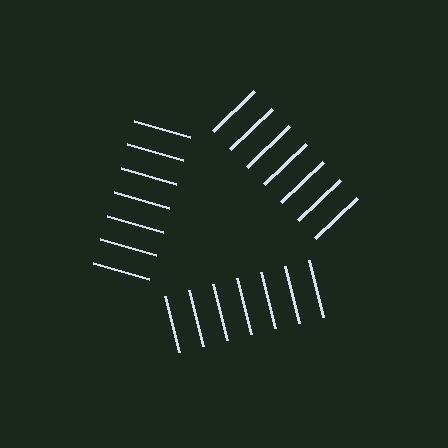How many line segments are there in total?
21 — 7 along each of the 3 edges.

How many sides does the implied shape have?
3 sides — the line-ends trace a triangle.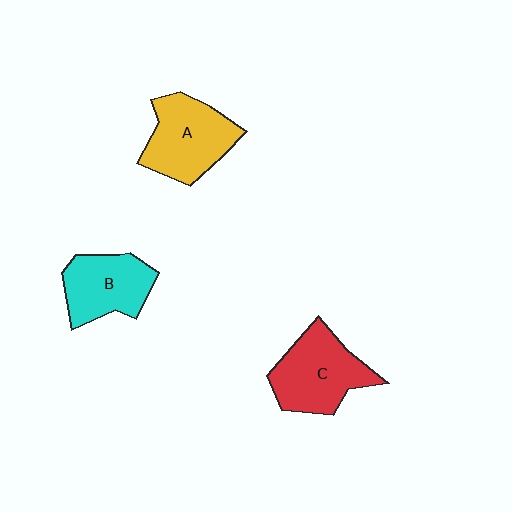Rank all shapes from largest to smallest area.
From largest to smallest: C (red), A (yellow), B (cyan).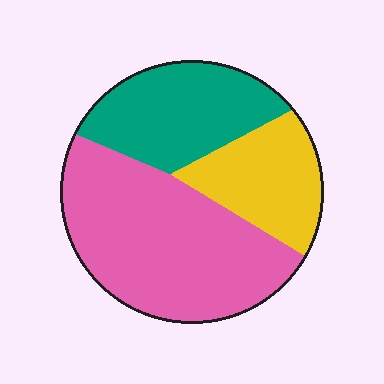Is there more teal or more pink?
Pink.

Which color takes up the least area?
Yellow, at roughly 20%.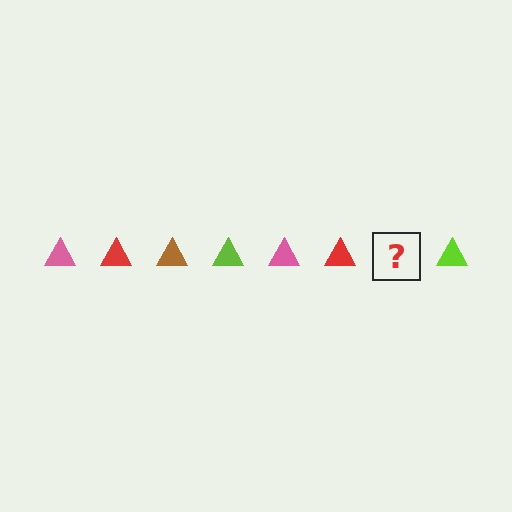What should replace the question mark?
The question mark should be replaced with a brown triangle.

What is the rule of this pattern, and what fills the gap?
The rule is that the pattern cycles through pink, red, brown, lime triangles. The gap should be filled with a brown triangle.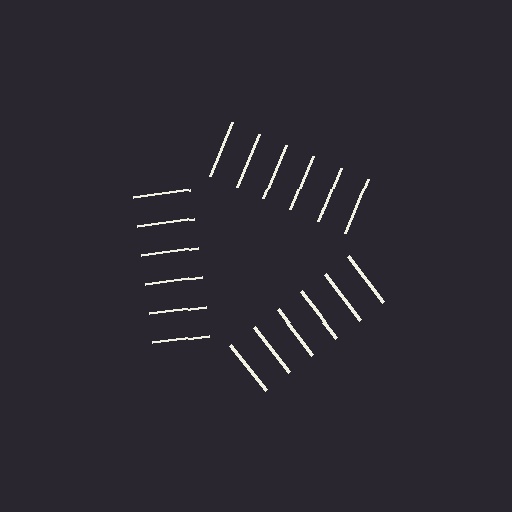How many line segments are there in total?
18 — 6 along each of the 3 edges.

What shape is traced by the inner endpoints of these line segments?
An illusory triangle — the line segments terminate on its edges but no continuous stroke is drawn.